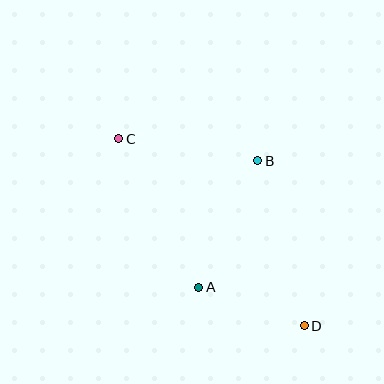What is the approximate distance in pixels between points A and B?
The distance between A and B is approximately 140 pixels.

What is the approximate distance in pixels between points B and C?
The distance between B and C is approximately 141 pixels.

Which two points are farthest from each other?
Points C and D are farthest from each other.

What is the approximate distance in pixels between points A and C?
The distance between A and C is approximately 168 pixels.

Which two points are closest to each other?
Points A and D are closest to each other.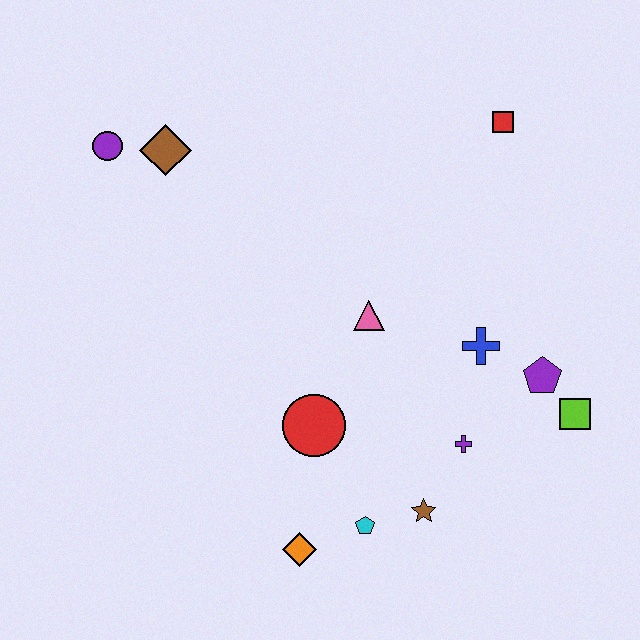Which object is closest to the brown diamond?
The purple circle is closest to the brown diamond.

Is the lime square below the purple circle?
Yes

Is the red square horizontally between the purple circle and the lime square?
Yes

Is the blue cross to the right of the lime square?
No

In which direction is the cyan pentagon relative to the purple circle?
The cyan pentagon is below the purple circle.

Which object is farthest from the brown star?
The purple circle is farthest from the brown star.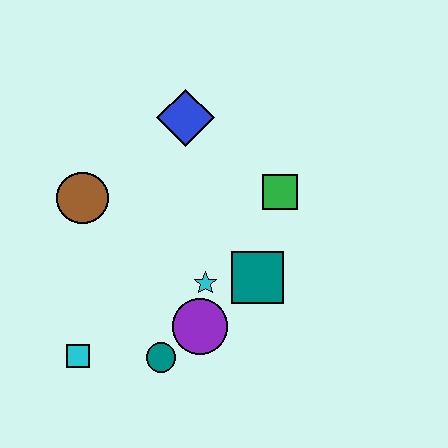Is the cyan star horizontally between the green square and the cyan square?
Yes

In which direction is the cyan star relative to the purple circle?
The cyan star is above the purple circle.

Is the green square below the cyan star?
No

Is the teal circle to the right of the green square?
No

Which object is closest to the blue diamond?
The green square is closest to the blue diamond.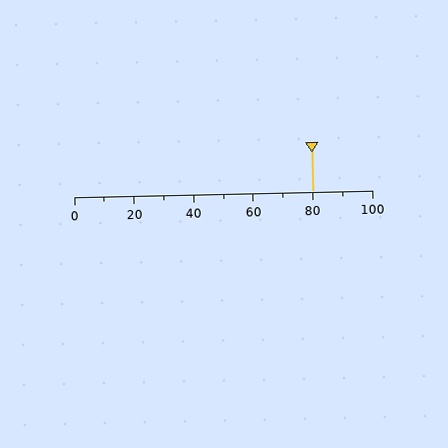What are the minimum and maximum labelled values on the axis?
The axis runs from 0 to 100.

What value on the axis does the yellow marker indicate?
The marker indicates approximately 80.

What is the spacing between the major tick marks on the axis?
The major ticks are spaced 20 apart.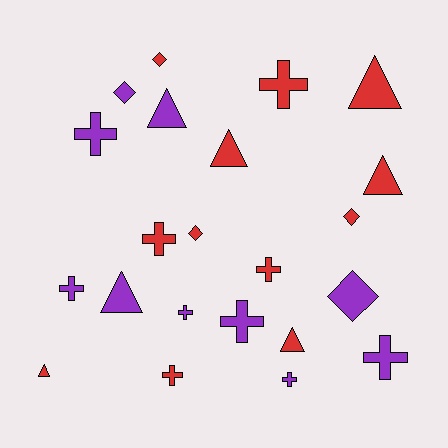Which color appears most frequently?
Red, with 12 objects.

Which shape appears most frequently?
Cross, with 10 objects.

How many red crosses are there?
There are 4 red crosses.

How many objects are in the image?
There are 22 objects.